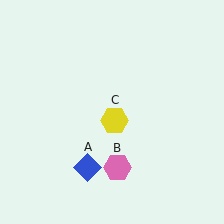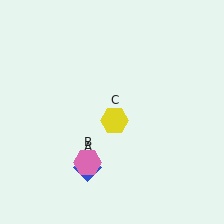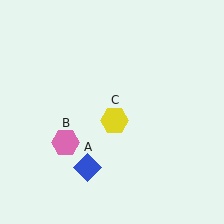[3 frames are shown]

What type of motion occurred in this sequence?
The pink hexagon (object B) rotated clockwise around the center of the scene.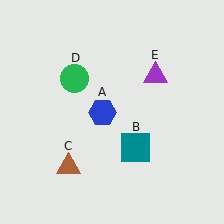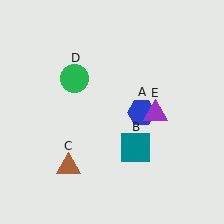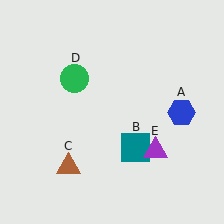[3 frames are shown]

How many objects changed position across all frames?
2 objects changed position: blue hexagon (object A), purple triangle (object E).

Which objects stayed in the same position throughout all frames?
Teal square (object B) and brown triangle (object C) and green circle (object D) remained stationary.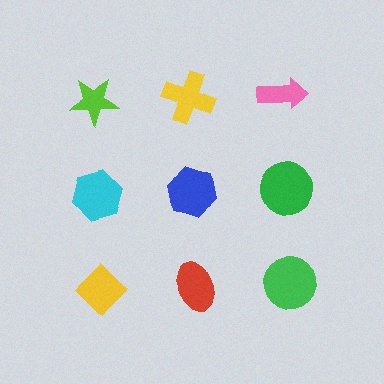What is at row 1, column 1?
A lime star.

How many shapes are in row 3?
3 shapes.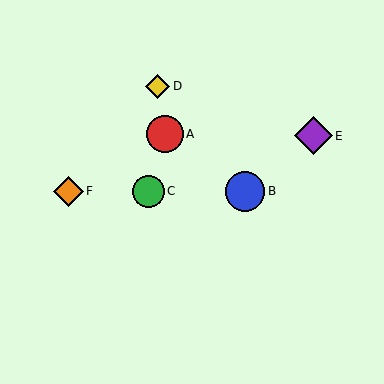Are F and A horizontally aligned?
No, F is at y≈191 and A is at y≈134.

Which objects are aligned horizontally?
Objects B, C, F are aligned horizontally.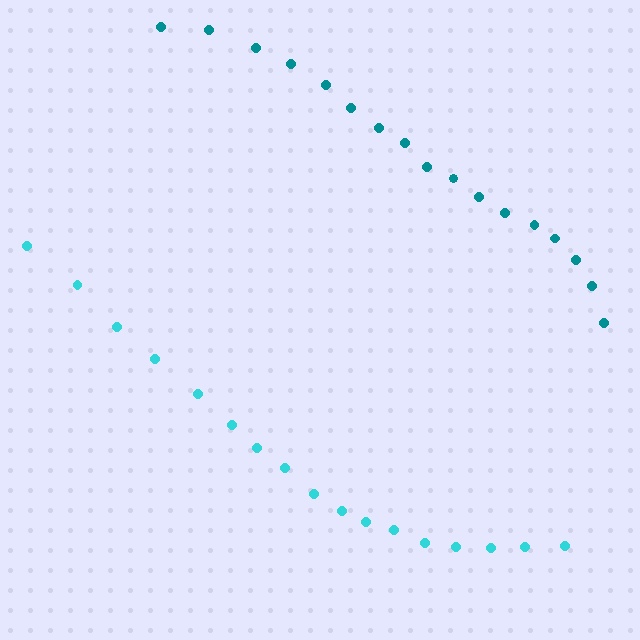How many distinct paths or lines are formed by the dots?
There are 2 distinct paths.